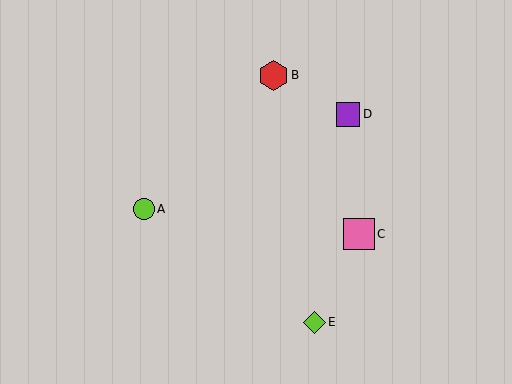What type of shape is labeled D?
Shape D is a purple square.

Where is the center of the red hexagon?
The center of the red hexagon is at (274, 75).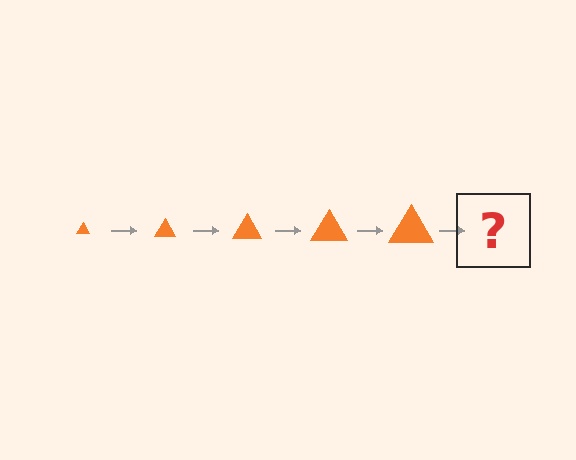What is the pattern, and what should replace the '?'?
The pattern is that the triangle gets progressively larger each step. The '?' should be an orange triangle, larger than the previous one.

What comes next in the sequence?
The next element should be an orange triangle, larger than the previous one.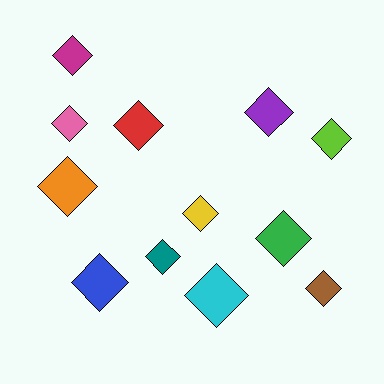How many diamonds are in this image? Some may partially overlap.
There are 12 diamonds.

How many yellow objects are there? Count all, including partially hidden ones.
There is 1 yellow object.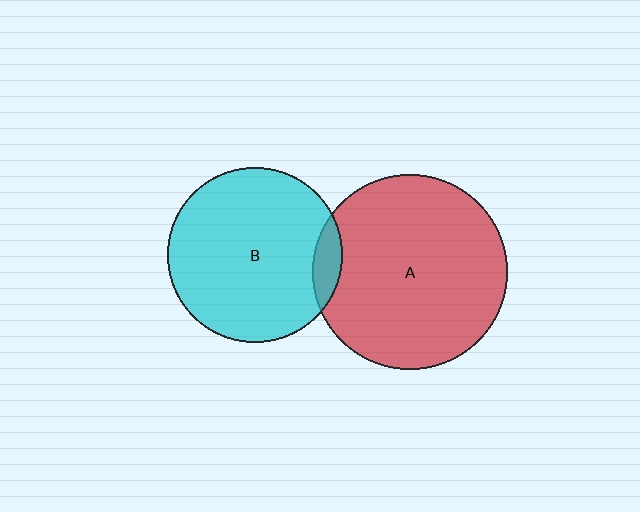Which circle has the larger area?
Circle A (red).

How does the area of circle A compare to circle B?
Approximately 1.2 times.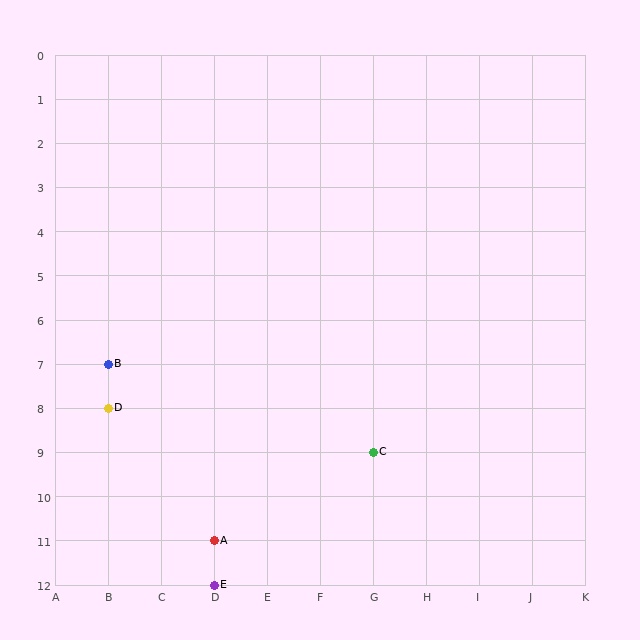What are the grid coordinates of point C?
Point C is at grid coordinates (G, 9).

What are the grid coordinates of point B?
Point B is at grid coordinates (B, 7).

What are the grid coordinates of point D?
Point D is at grid coordinates (B, 8).